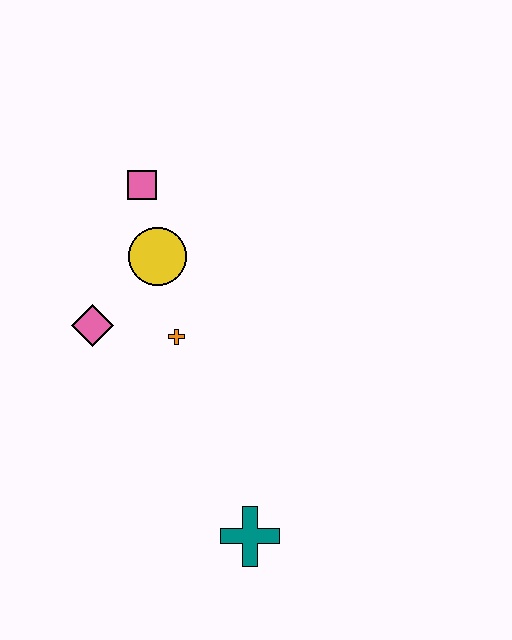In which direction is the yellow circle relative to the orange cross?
The yellow circle is above the orange cross.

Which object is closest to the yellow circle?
The pink square is closest to the yellow circle.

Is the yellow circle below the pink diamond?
No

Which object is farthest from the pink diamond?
The teal cross is farthest from the pink diamond.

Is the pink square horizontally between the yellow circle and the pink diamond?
Yes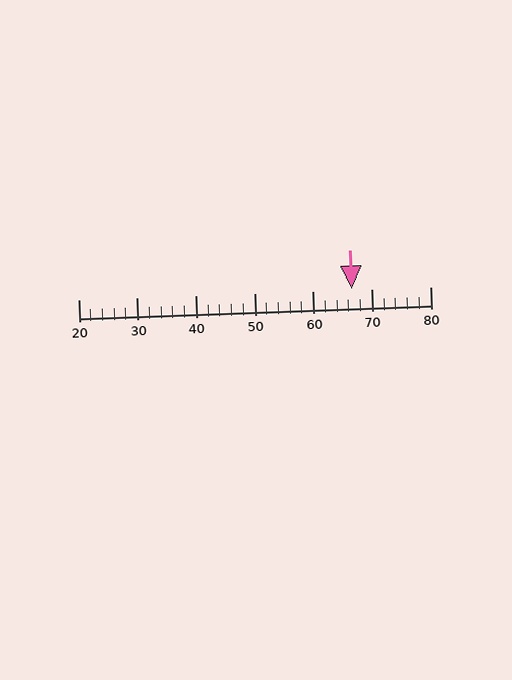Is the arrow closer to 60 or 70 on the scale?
The arrow is closer to 70.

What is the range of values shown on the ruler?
The ruler shows values from 20 to 80.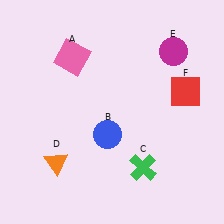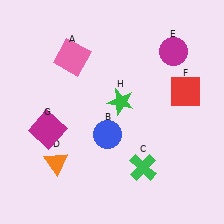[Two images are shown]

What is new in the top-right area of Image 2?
A green star (H) was added in the top-right area of Image 2.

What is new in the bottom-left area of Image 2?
A magenta square (G) was added in the bottom-left area of Image 2.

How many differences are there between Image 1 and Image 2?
There are 2 differences between the two images.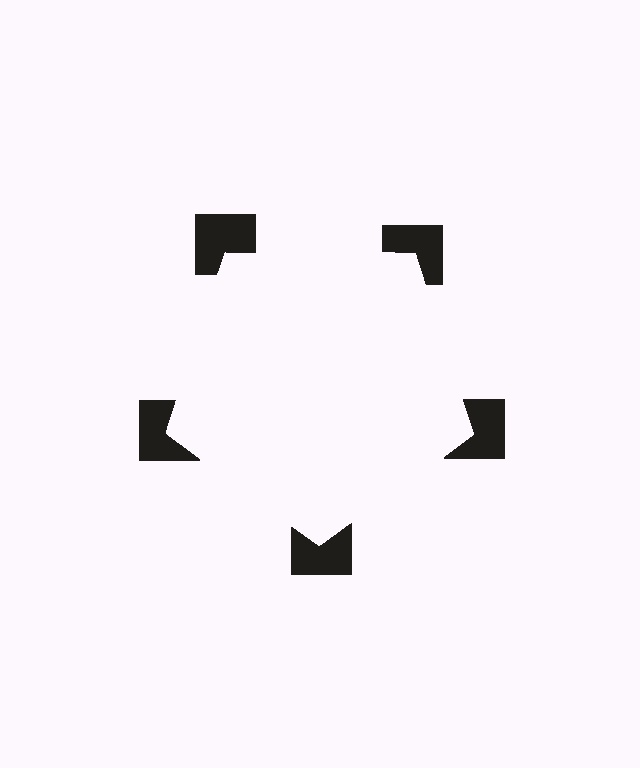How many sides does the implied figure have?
5 sides.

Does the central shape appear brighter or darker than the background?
It typically appears slightly brighter than the background, even though no actual brightness change is drawn.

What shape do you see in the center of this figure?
An illusory pentagon — its edges are inferred from the aligned wedge cuts in the notched squares, not physically drawn.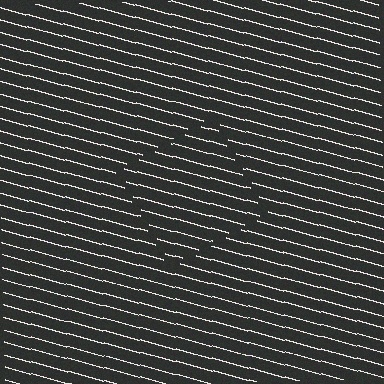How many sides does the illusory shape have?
4 sides — the line-ends trace a square.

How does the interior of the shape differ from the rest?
The interior of the shape contains the same grating, shifted by half a period — the contour is defined by the phase discontinuity where line-ends from the inner and outer gratings abut.